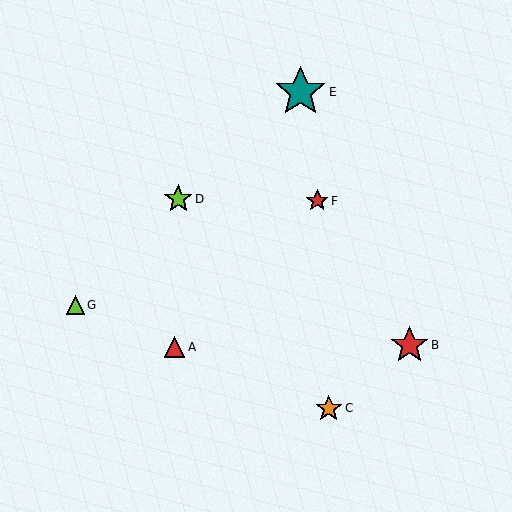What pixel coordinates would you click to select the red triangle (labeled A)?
Click at (174, 347) to select the red triangle A.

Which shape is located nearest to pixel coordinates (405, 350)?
The red star (labeled B) at (410, 345) is nearest to that location.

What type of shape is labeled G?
Shape G is a lime triangle.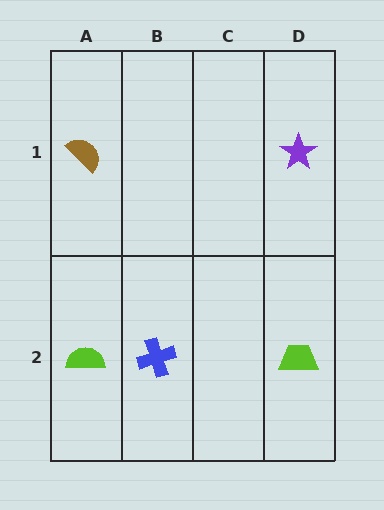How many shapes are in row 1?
2 shapes.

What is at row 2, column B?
A blue cross.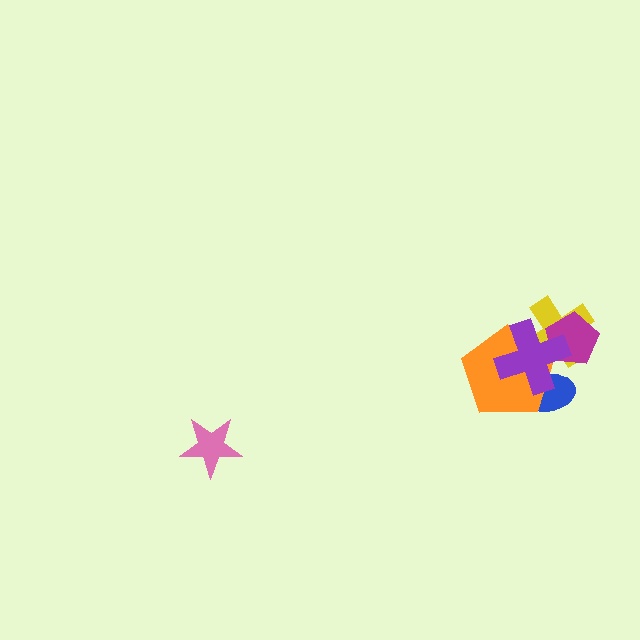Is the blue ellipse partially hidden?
Yes, it is partially covered by another shape.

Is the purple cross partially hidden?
No, no other shape covers it.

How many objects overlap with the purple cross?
4 objects overlap with the purple cross.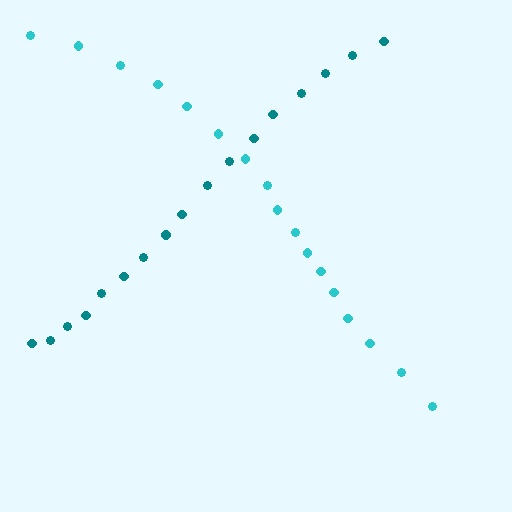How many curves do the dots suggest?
There are 2 distinct paths.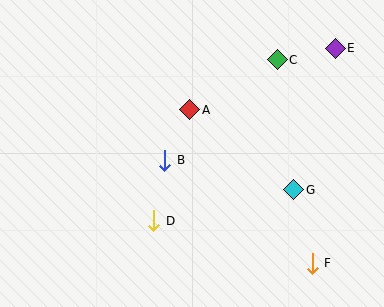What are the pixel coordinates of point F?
Point F is at (312, 263).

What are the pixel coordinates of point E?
Point E is at (335, 48).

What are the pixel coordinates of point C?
Point C is at (277, 60).